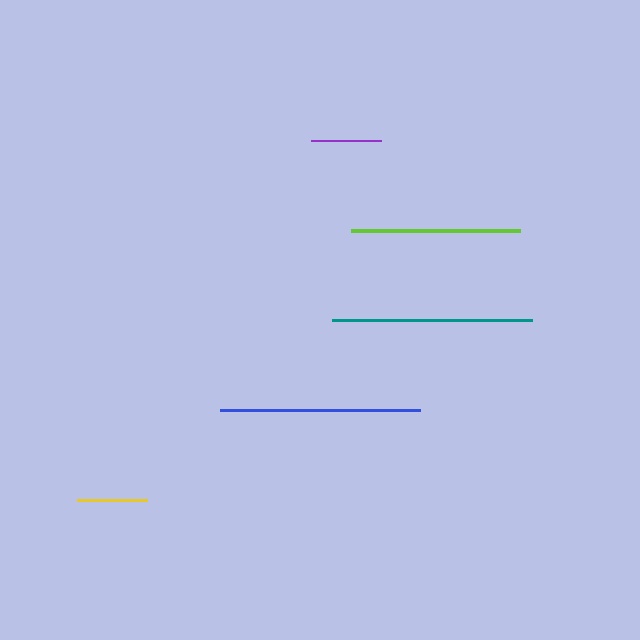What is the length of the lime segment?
The lime segment is approximately 169 pixels long.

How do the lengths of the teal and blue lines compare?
The teal and blue lines are approximately the same length.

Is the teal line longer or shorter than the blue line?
The teal line is longer than the blue line.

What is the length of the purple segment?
The purple segment is approximately 70 pixels long.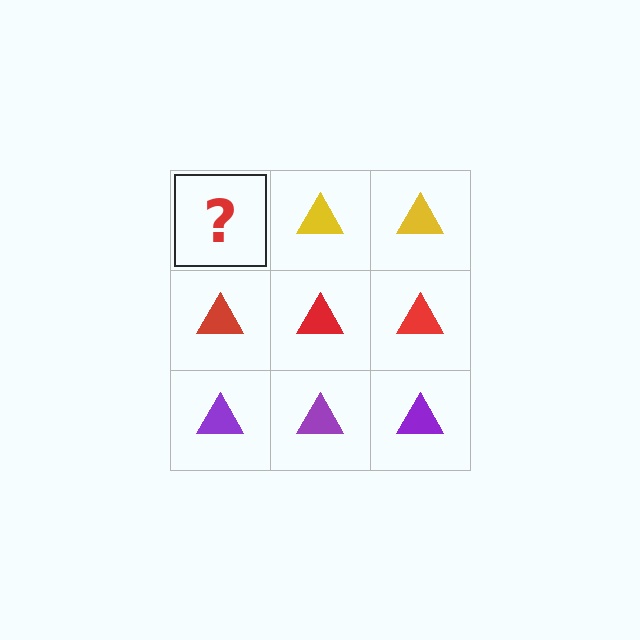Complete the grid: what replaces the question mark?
The question mark should be replaced with a yellow triangle.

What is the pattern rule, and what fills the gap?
The rule is that each row has a consistent color. The gap should be filled with a yellow triangle.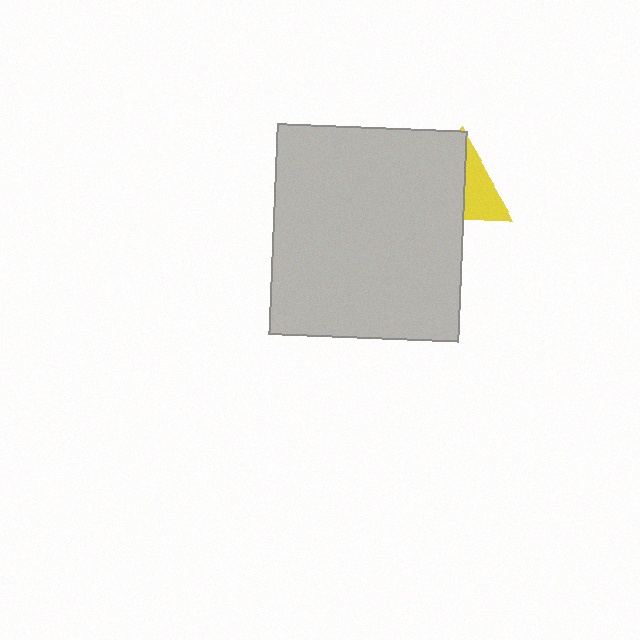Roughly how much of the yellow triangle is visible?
A small part of it is visible (roughly 42%).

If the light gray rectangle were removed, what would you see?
You would see the complete yellow triangle.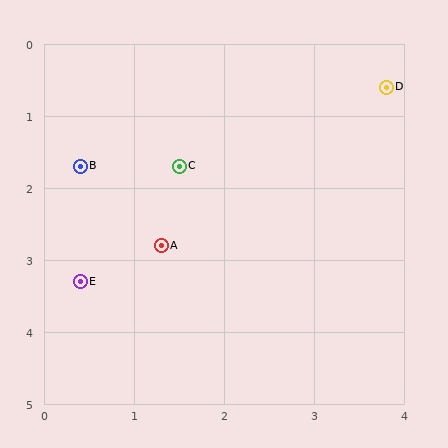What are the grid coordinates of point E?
Point E is at approximately (0.4, 3.3).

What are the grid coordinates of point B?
Point B is at approximately (0.4, 1.7).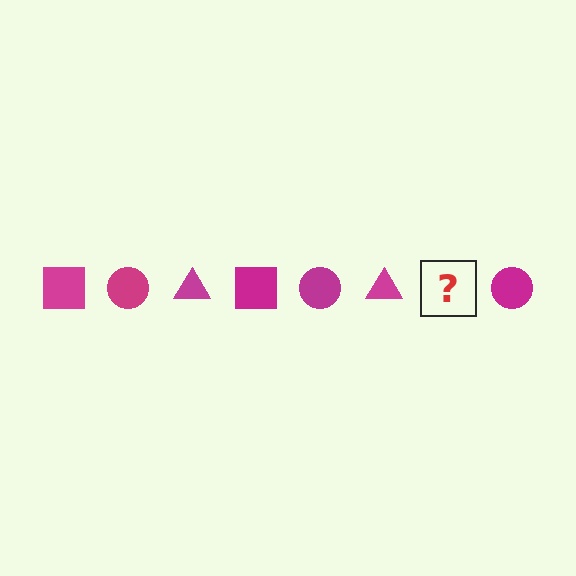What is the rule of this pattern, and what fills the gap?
The rule is that the pattern cycles through square, circle, triangle shapes in magenta. The gap should be filled with a magenta square.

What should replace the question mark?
The question mark should be replaced with a magenta square.